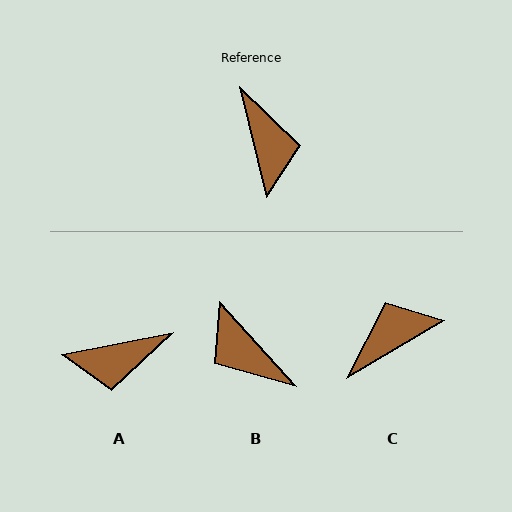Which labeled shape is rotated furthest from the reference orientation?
B, about 151 degrees away.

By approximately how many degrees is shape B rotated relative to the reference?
Approximately 151 degrees clockwise.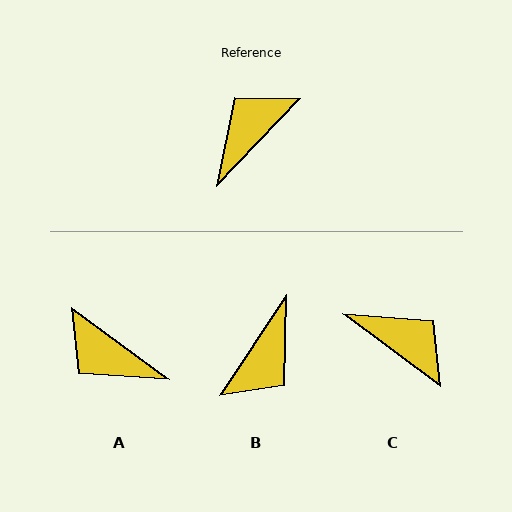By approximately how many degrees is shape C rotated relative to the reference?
Approximately 83 degrees clockwise.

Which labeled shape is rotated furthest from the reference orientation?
B, about 170 degrees away.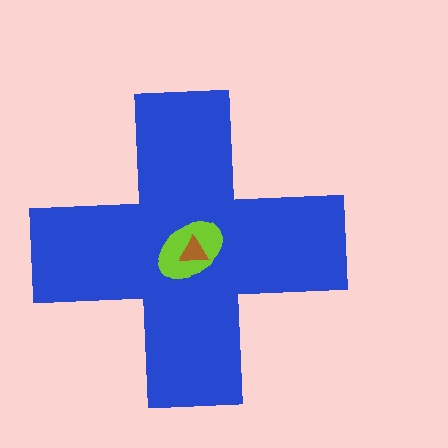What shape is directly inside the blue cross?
The lime ellipse.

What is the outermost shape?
The blue cross.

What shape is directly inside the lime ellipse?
The brown triangle.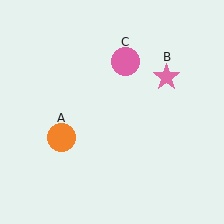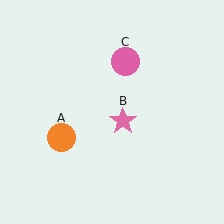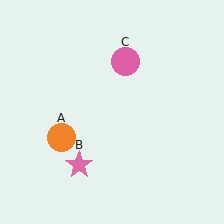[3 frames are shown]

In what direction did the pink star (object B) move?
The pink star (object B) moved down and to the left.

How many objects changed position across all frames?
1 object changed position: pink star (object B).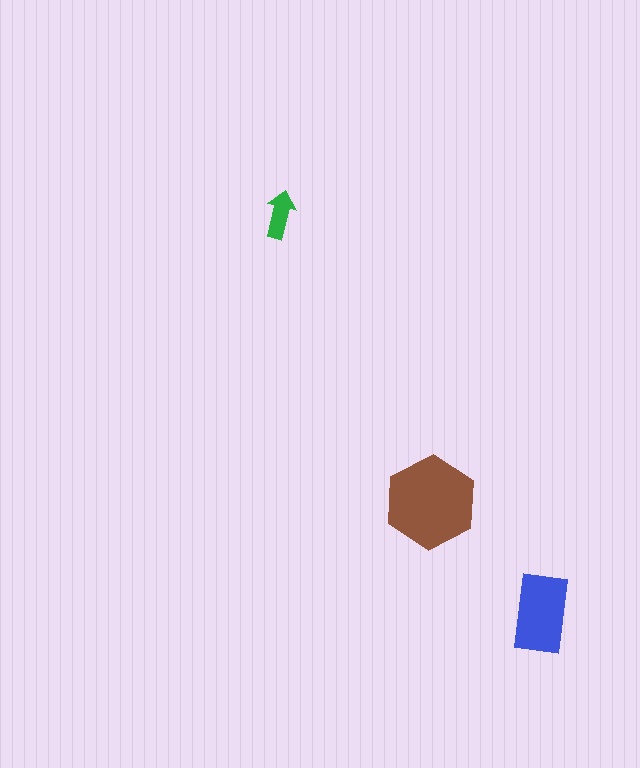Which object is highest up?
The green arrow is topmost.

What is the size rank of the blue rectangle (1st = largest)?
2nd.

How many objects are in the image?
There are 3 objects in the image.